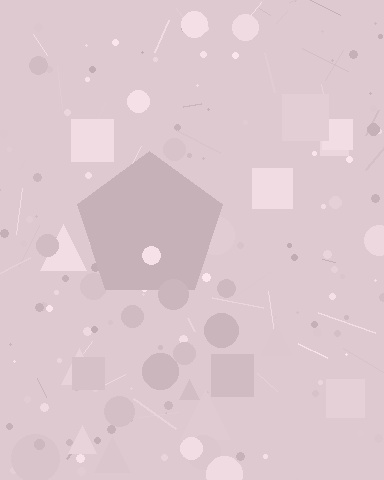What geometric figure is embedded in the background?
A pentagon is embedded in the background.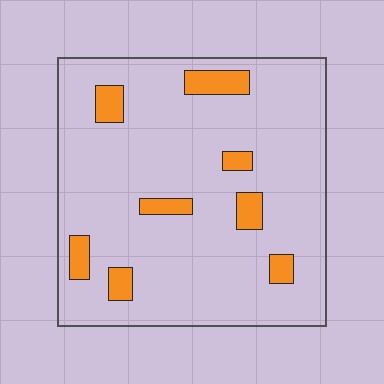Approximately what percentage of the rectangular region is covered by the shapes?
Approximately 10%.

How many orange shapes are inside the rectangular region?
8.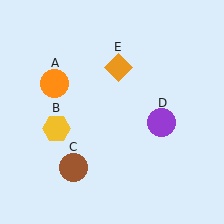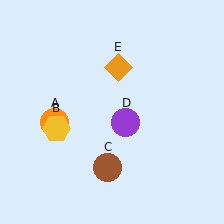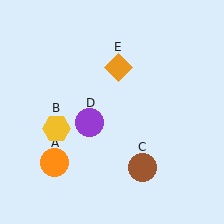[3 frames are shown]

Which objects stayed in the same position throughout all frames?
Yellow hexagon (object B) and orange diamond (object E) remained stationary.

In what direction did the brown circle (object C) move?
The brown circle (object C) moved right.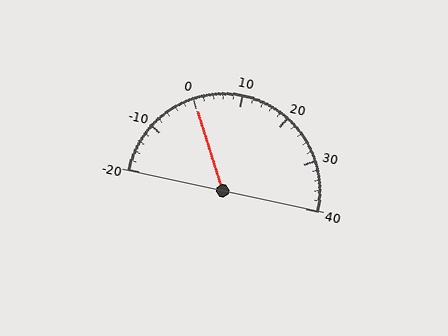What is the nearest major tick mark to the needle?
The nearest major tick mark is 0.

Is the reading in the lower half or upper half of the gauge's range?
The reading is in the lower half of the range (-20 to 40).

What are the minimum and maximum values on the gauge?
The gauge ranges from -20 to 40.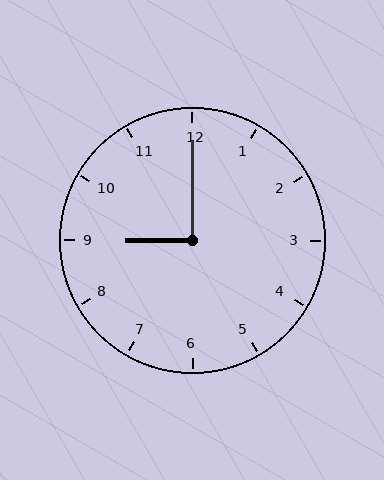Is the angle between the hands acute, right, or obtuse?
It is right.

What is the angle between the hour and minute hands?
Approximately 90 degrees.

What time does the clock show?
9:00.